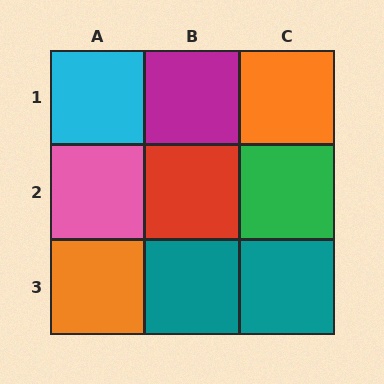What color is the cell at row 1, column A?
Cyan.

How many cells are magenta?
1 cell is magenta.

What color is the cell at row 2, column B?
Red.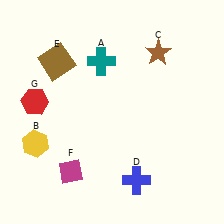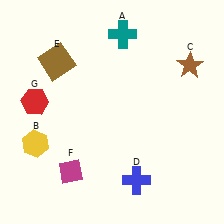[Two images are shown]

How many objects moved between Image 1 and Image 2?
2 objects moved between the two images.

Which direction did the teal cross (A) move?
The teal cross (A) moved up.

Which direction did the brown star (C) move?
The brown star (C) moved right.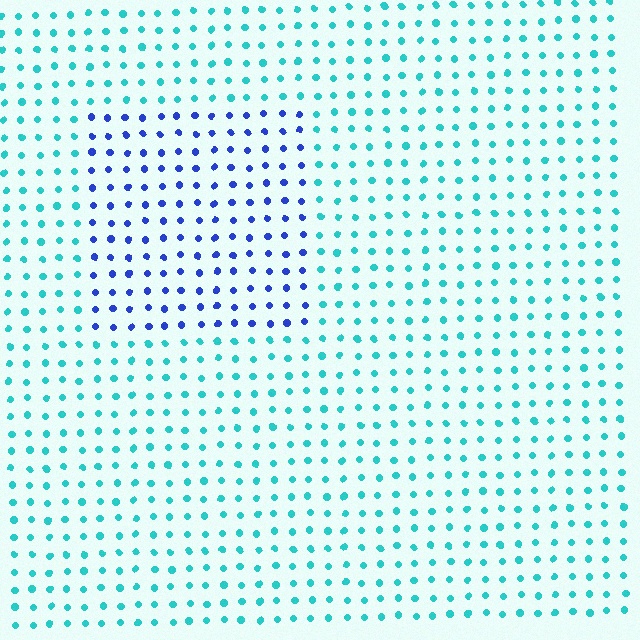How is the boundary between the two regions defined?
The boundary is defined purely by a slight shift in hue (about 53 degrees). Spacing, size, and orientation are identical on both sides.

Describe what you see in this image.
The image is filled with small cyan elements in a uniform arrangement. A rectangle-shaped region is visible where the elements are tinted to a slightly different hue, forming a subtle color boundary.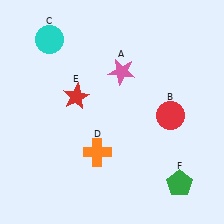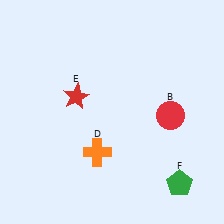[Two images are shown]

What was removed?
The pink star (A), the cyan circle (C) were removed in Image 2.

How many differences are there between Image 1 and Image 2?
There are 2 differences between the two images.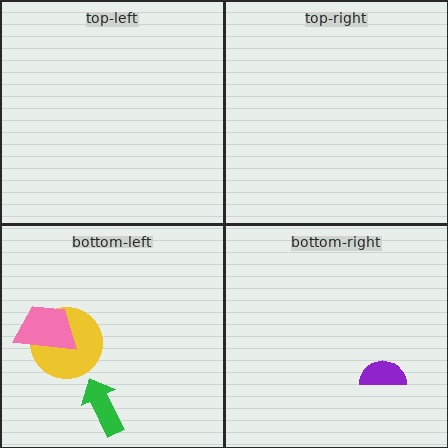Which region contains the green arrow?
The bottom-left region.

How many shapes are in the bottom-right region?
1.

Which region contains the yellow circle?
The bottom-left region.